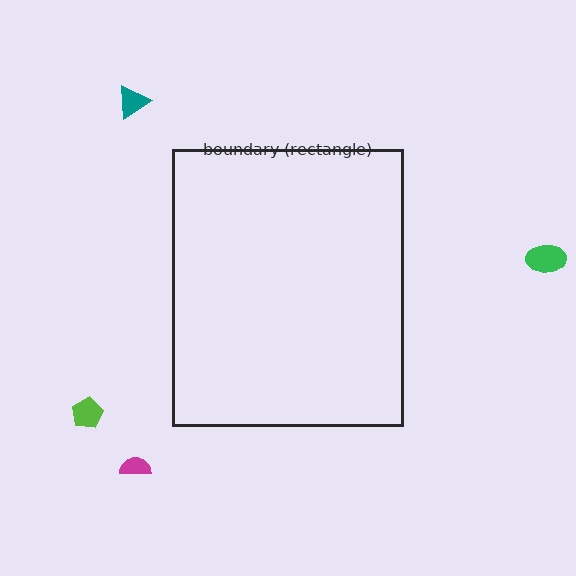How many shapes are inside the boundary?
0 inside, 4 outside.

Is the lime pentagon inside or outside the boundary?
Outside.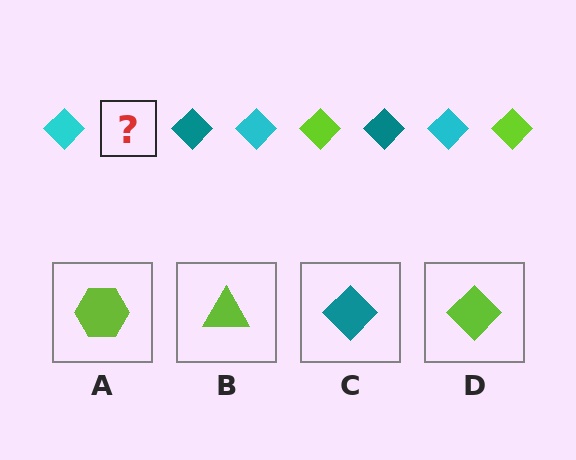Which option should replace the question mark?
Option D.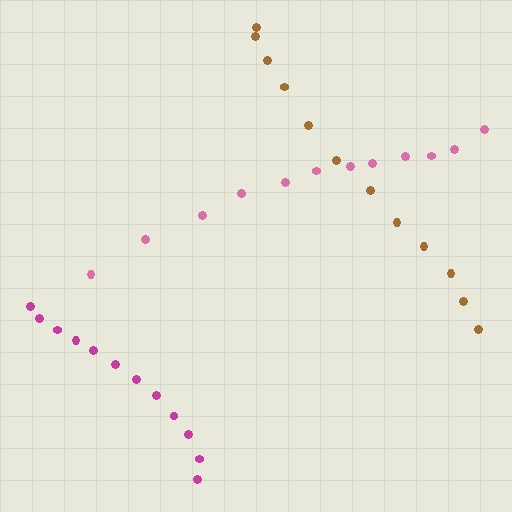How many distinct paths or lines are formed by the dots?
There are 3 distinct paths.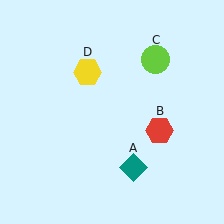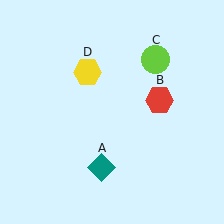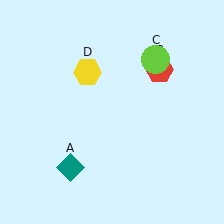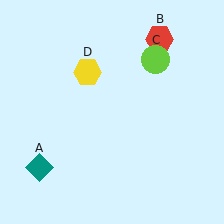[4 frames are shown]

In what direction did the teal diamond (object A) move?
The teal diamond (object A) moved left.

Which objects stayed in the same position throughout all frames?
Lime circle (object C) and yellow hexagon (object D) remained stationary.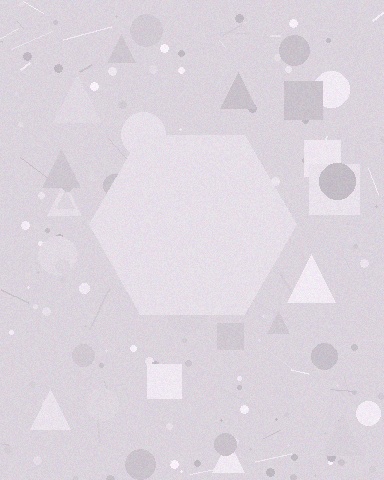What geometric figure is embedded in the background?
A hexagon is embedded in the background.